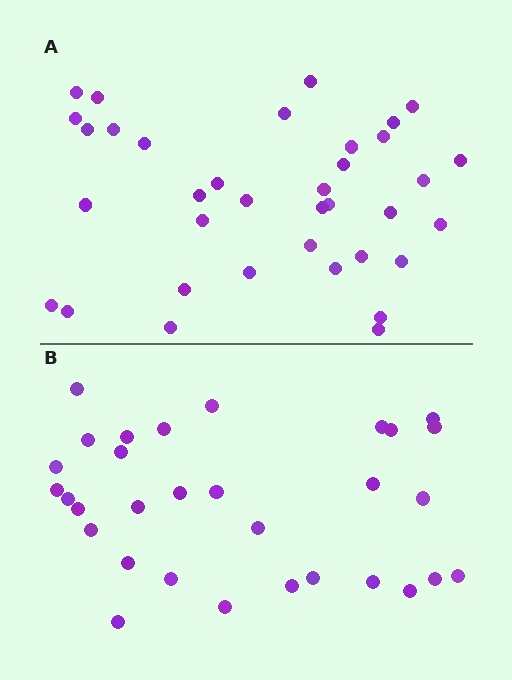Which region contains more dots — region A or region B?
Region A (the top region) has more dots.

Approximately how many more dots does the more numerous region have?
Region A has about 5 more dots than region B.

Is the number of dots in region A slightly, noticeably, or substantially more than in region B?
Region A has only slightly more — the two regions are fairly close. The ratio is roughly 1.2 to 1.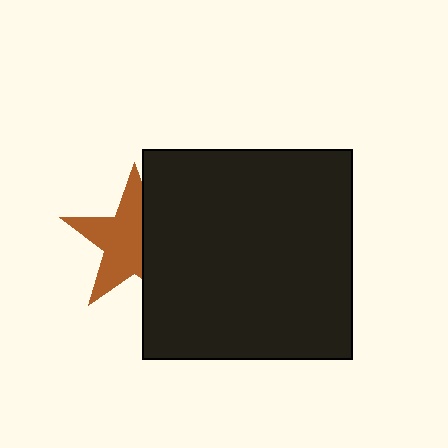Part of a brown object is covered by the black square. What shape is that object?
It is a star.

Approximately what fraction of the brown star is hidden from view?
Roughly 40% of the brown star is hidden behind the black square.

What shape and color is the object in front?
The object in front is a black square.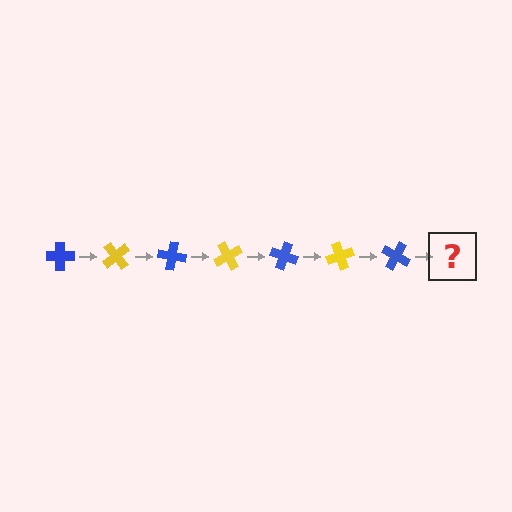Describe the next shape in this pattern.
It should be a yellow cross, rotated 350 degrees from the start.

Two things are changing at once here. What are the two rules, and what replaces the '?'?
The two rules are that it rotates 50 degrees each step and the color cycles through blue and yellow. The '?' should be a yellow cross, rotated 350 degrees from the start.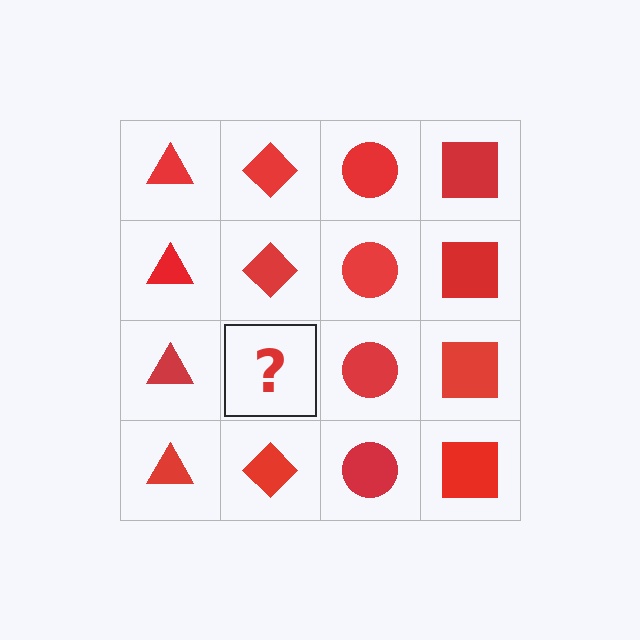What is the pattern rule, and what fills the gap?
The rule is that each column has a consistent shape. The gap should be filled with a red diamond.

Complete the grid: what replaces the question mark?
The question mark should be replaced with a red diamond.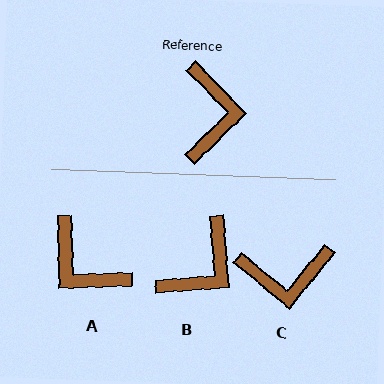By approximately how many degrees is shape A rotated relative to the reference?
Approximately 133 degrees clockwise.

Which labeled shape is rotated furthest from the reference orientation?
A, about 133 degrees away.